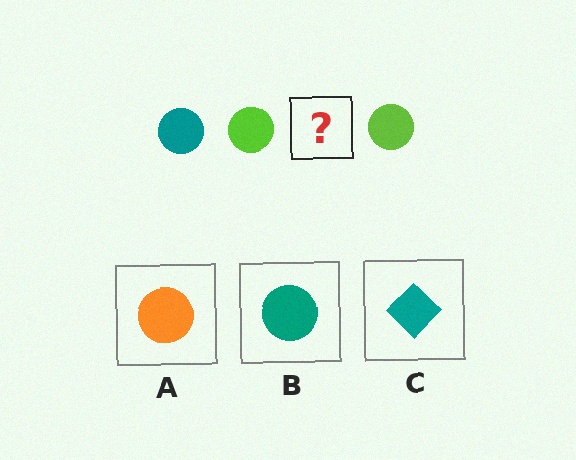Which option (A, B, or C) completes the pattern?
B.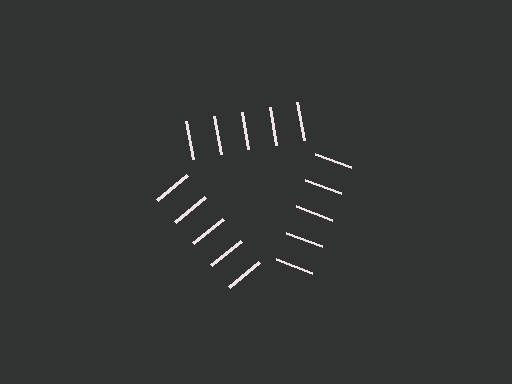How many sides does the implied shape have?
3 sides — the line-ends trace a triangle.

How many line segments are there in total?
15 — 5 along each of the 3 edges.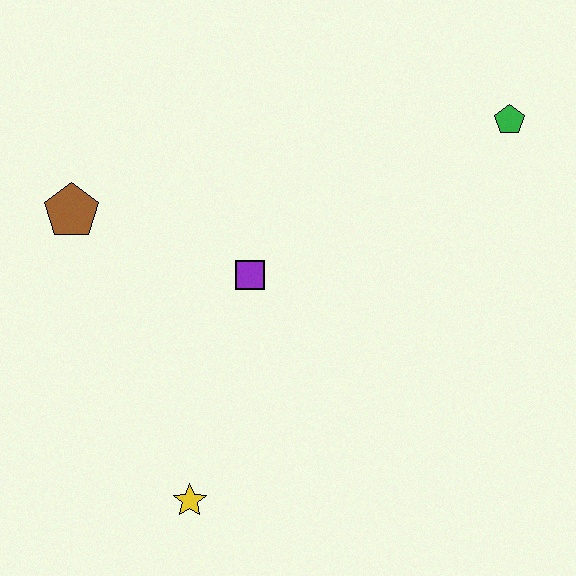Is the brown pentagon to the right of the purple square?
No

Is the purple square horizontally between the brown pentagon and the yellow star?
No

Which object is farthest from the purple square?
The green pentagon is farthest from the purple square.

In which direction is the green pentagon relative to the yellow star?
The green pentagon is above the yellow star.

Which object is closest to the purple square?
The brown pentagon is closest to the purple square.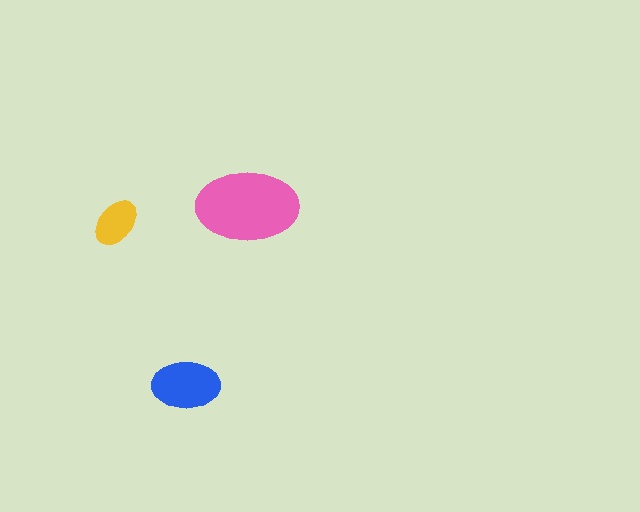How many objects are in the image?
There are 3 objects in the image.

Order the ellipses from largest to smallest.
the pink one, the blue one, the yellow one.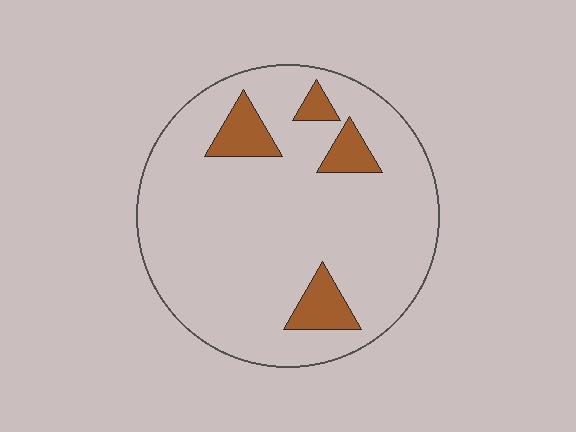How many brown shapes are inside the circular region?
4.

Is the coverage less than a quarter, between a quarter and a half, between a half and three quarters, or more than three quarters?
Less than a quarter.